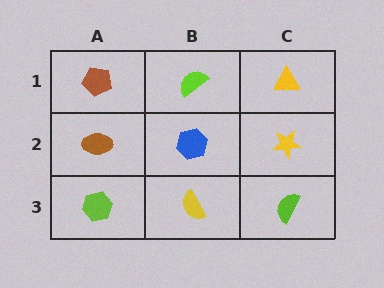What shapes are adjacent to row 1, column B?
A blue hexagon (row 2, column B), a brown pentagon (row 1, column A), a yellow triangle (row 1, column C).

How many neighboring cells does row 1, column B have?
3.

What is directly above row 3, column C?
A yellow star.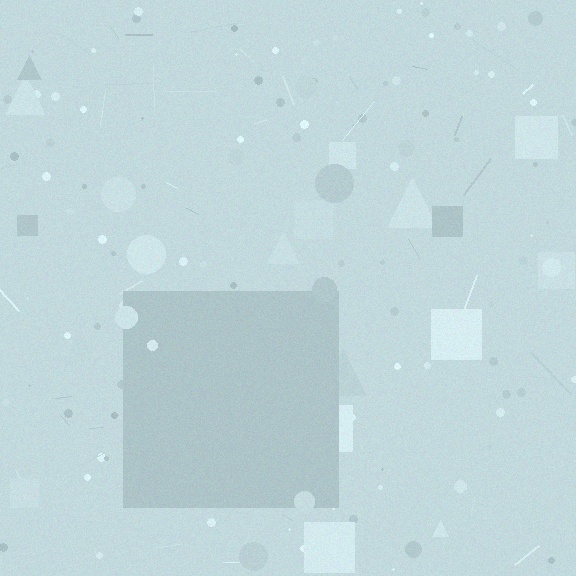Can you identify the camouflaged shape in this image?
The camouflaged shape is a square.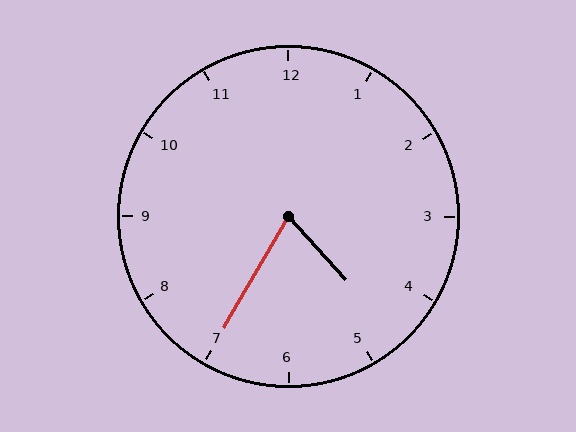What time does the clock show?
4:35.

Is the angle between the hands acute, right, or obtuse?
It is acute.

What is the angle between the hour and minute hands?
Approximately 72 degrees.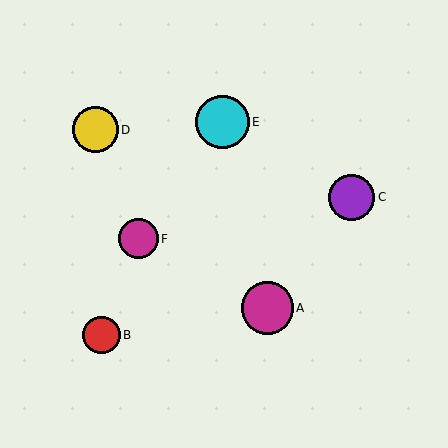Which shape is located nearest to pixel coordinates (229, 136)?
The cyan circle (labeled E) at (223, 122) is nearest to that location.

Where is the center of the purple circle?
The center of the purple circle is at (352, 197).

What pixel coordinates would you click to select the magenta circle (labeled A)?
Click at (267, 308) to select the magenta circle A.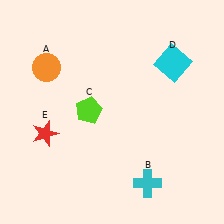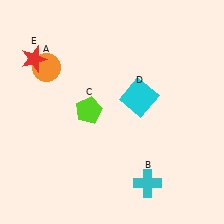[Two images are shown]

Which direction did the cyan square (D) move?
The cyan square (D) moved down.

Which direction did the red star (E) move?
The red star (E) moved up.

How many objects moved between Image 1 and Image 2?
2 objects moved between the two images.